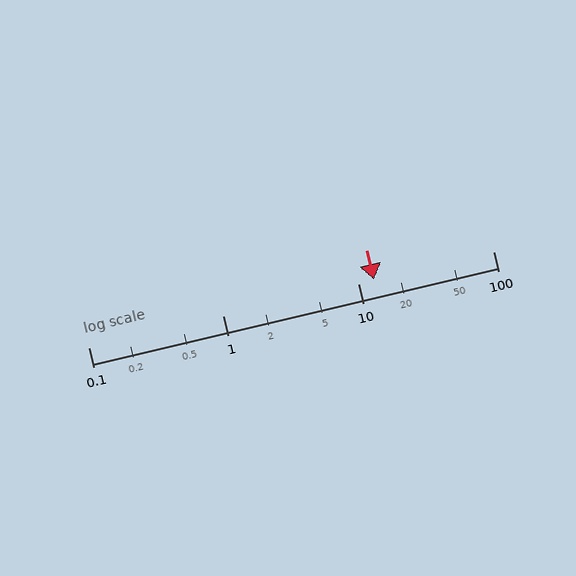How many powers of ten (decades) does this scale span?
The scale spans 3 decades, from 0.1 to 100.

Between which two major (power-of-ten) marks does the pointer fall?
The pointer is between 10 and 100.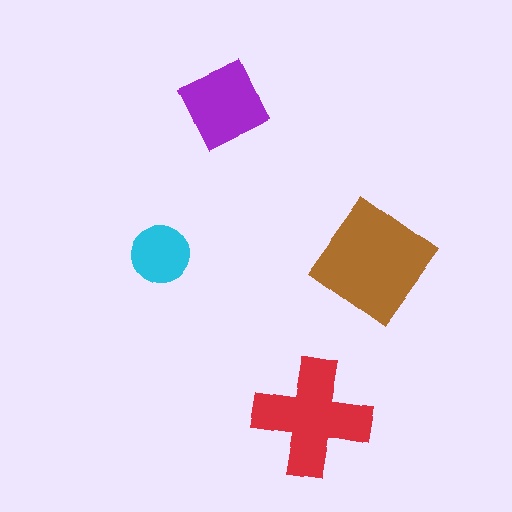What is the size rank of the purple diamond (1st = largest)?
3rd.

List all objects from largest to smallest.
The brown diamond, the red cross, the purple diamond, the cyan circle.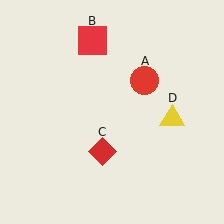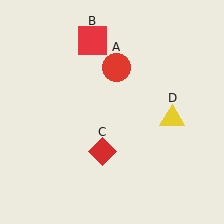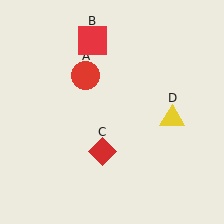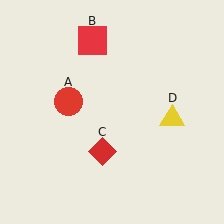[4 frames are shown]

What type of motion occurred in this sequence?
The red circle (object A) rotated counterclockwise around the center of the scene.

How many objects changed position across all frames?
1 object changed position: red circle (object A).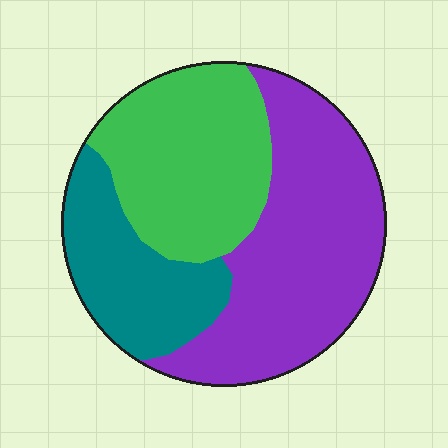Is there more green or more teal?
Green.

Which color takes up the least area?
Teal, at roughly 25%.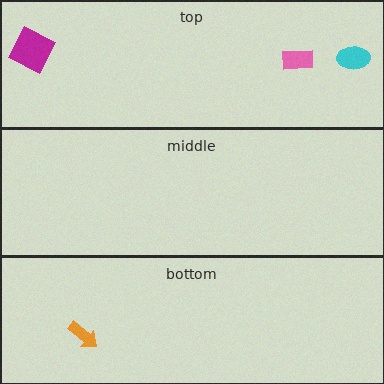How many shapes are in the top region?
3.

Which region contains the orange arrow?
The bottom region.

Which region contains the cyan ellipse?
The top region.